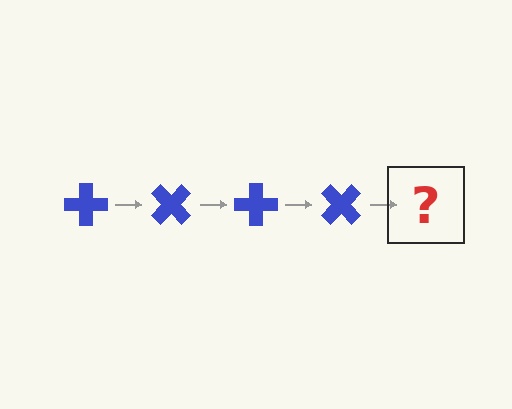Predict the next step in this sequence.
The next step is a blue cross rotated 180 degrees.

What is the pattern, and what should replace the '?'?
The pattern is that the cross rotates 45 degrees each step. The '?' should be a blue cross rotated 180 degrees.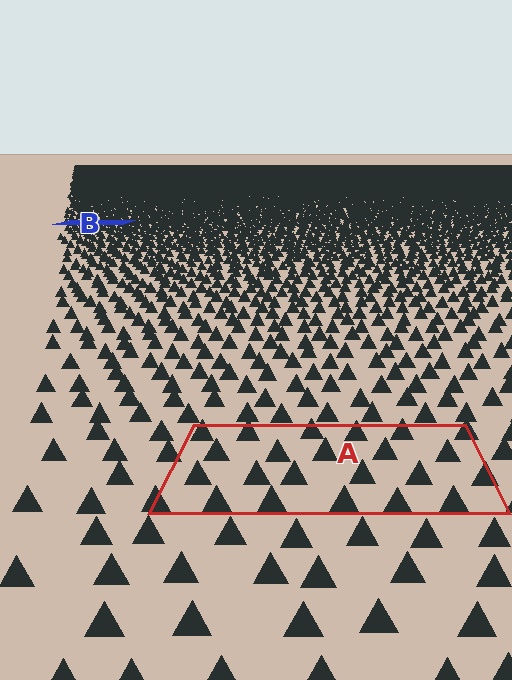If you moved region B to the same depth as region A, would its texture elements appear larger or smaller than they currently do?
They would appear larger. At a closer depth, the same texture elements are projected at a bigger on-screen size.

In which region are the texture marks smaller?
The texture marks are smaller in region B, because it is farther away.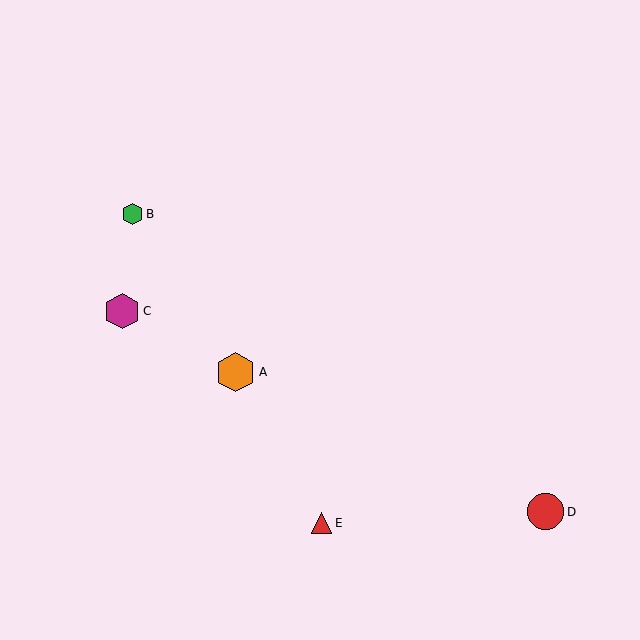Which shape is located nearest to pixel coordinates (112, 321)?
The magenta hexagon (labeled C) at (122, 311) is nearest to that location.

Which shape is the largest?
The orange hexagon (labeled A) is the largest.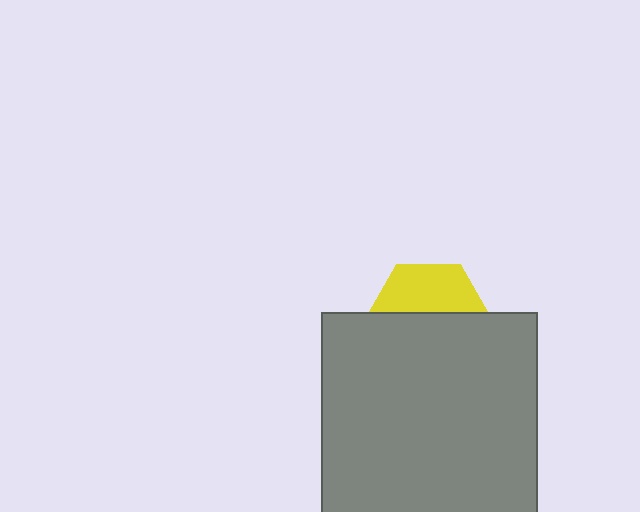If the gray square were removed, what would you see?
You would see the complete yellow hexagon.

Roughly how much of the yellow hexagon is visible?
A small part of it is visible (roughly 40%).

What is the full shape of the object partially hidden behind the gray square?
The partially hidden object is a yellow hexagon.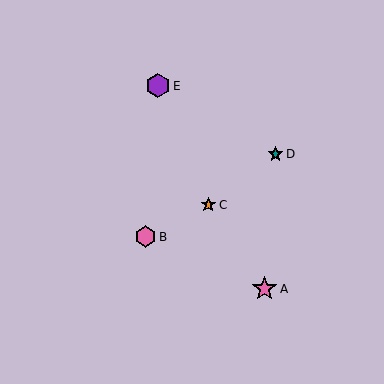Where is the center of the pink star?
The center of the pink star is at (265, 289).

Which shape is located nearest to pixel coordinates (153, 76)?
The purple hexagon (labeled E) at (158, 86) is nearest to that location.